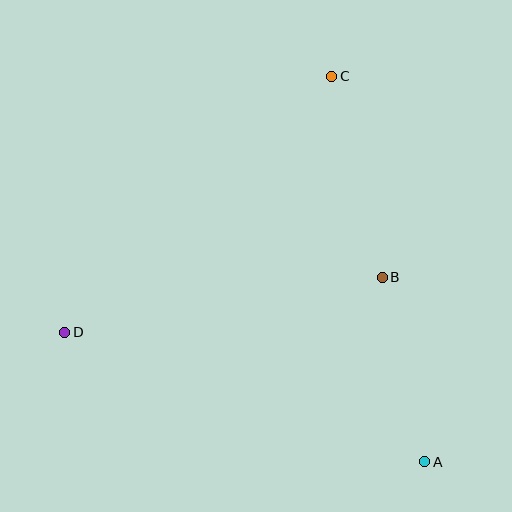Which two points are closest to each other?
Points A and B are closest to each other.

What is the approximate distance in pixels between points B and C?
The distance between B and C is approximately 208 pixels.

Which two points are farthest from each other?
Points A and C are farthest from each other.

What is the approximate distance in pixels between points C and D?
The distance between C and D is approximately 370 pixels.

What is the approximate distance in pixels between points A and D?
The distance between A and D is approximately 382 pixels.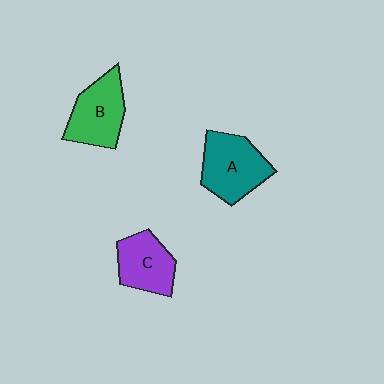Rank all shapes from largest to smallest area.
From largest to smallest: A (teal), B (green), C (purple).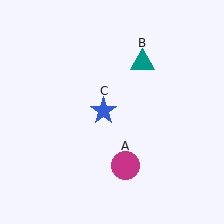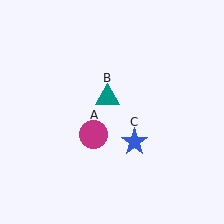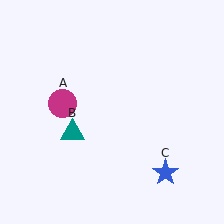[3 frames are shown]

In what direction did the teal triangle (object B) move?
The teal triangle (object B) moved down and to the left.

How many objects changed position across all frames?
3 objects changed position: magenta circle (object A), teal triangle (object B), blue star (object C).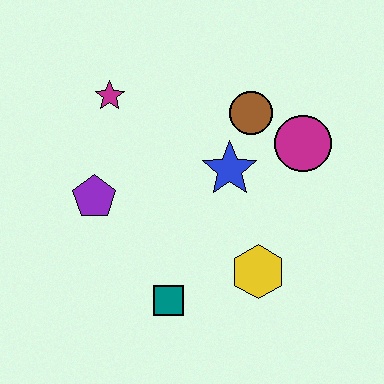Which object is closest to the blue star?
The brown circle is closest to the blue star.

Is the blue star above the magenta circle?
No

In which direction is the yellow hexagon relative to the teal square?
The yellow hexagon is to the right of the teal square.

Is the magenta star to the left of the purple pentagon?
No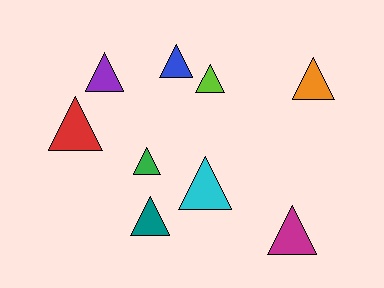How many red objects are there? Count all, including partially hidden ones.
There is 1 red object.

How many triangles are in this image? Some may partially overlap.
There are 9 triangles.